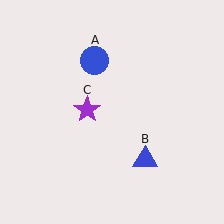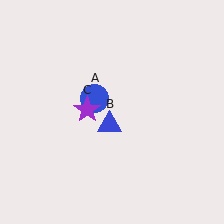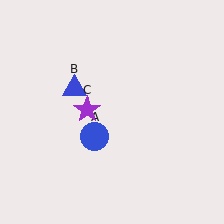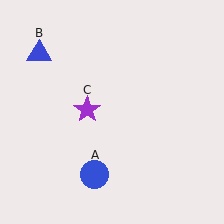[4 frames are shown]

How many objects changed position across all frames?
2 objects changed position: blue circle (object A), blue triangle (object B).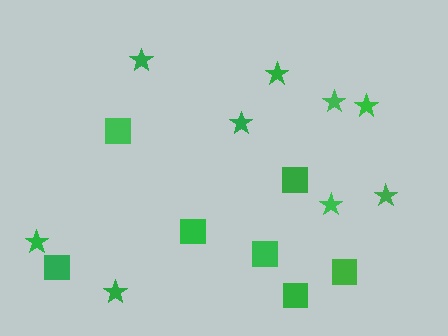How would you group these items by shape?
There are 2 groups: one group of stars (9) and one group of squares (7).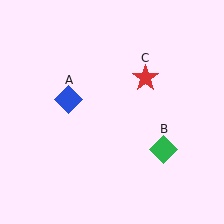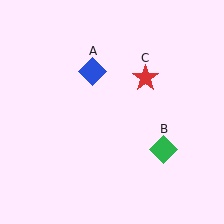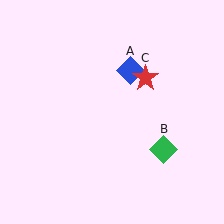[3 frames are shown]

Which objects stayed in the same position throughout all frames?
Green diamond (object B) and red star (object C) remained stationary.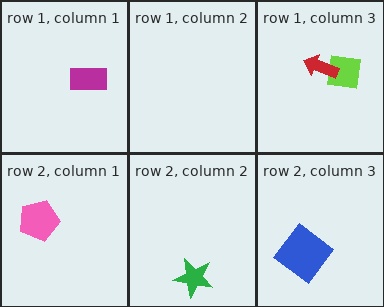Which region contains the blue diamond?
The row 2, column 3 region.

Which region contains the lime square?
The row 1, column 3 region.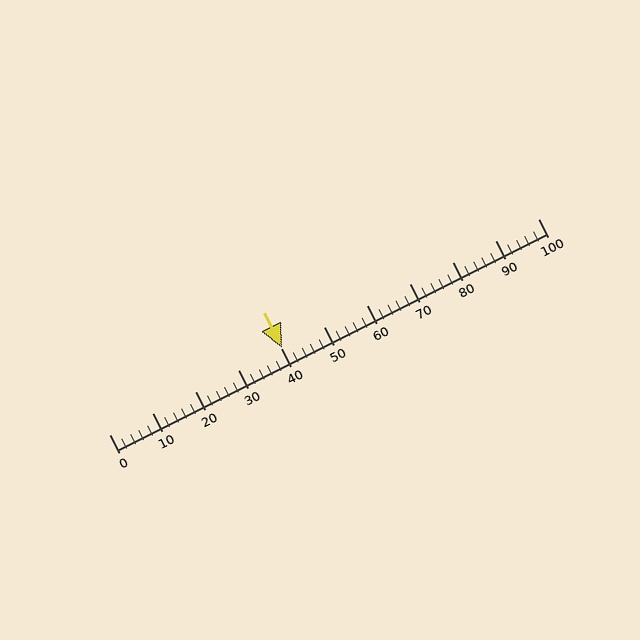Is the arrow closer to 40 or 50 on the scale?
The arrow is closer to 40.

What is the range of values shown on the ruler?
The ruler shows values from 0 to 100.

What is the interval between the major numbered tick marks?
The major tick marks are spaced 10 units apart.